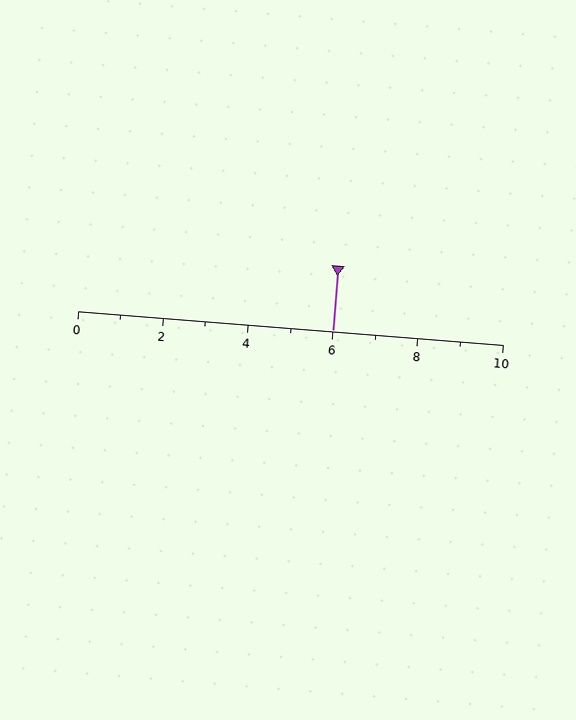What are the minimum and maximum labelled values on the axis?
The axis runs from 0 to 10.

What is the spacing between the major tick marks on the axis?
The major ticks are spaced 2 apart.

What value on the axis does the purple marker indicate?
The marker indicates approximately 6.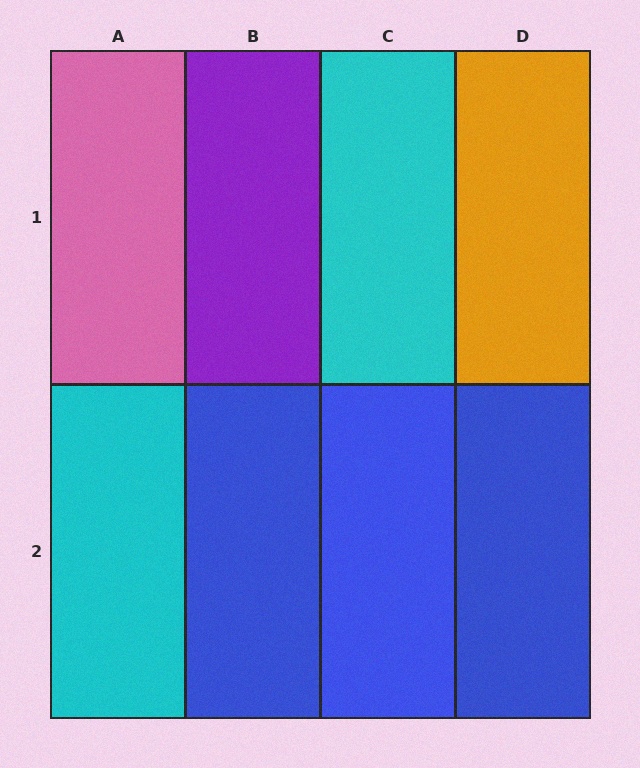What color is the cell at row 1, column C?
Cyan.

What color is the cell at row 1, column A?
Pink.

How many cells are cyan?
2 cells are cyan.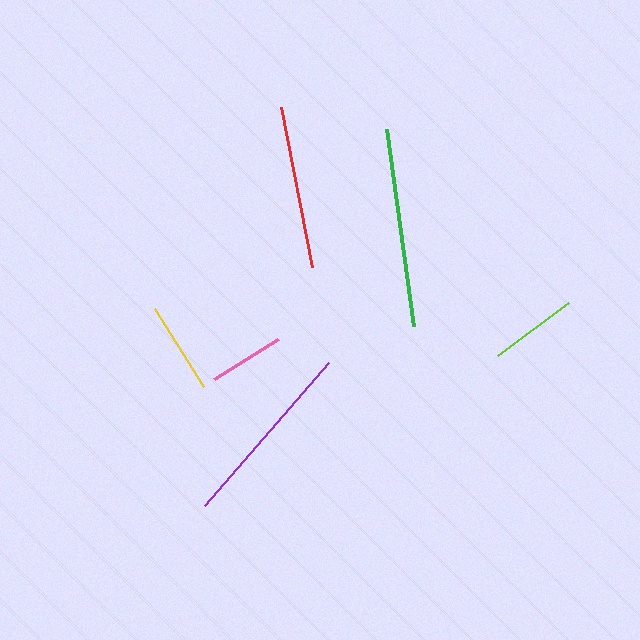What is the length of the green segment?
The green segment is approximately 198 pixels long.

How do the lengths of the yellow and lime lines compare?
The yellow and lime lines are approximately the same length.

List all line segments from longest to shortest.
From longest to shortest: green, purple, red, yellow, lime, pink.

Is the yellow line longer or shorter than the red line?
The red line is longer than the yellow line.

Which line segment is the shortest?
The pink line is the shortest at approximately 75 pixels.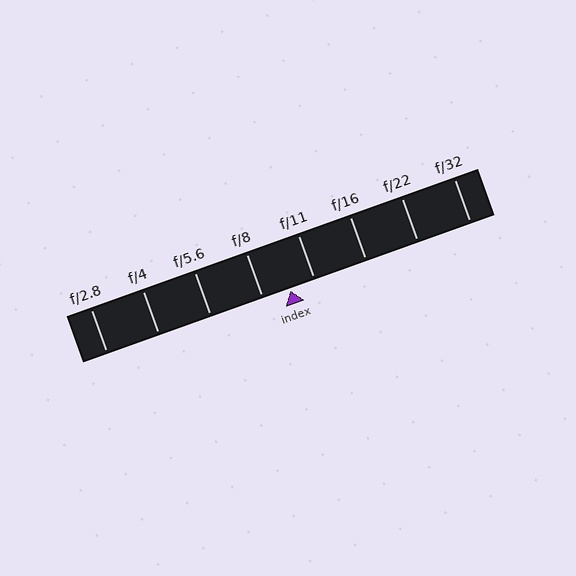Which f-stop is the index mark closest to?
The index mark is closest to f/11.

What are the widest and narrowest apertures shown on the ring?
The widest aperture shown is f/2.8 and the narrowest is f/32.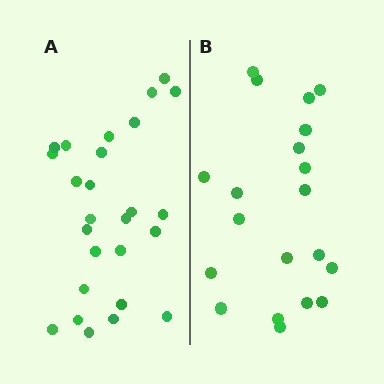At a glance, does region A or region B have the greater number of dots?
Region A (the left region) has more dots.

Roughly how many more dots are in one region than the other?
Region A has about 6 more dots than region B.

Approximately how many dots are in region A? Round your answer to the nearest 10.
About 30 dots. (The exact count is 26, which rounds to 30.)